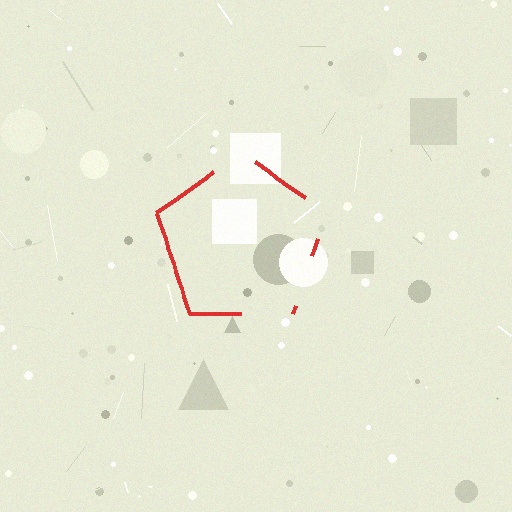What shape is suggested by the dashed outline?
The dashed outline suggests a pentagon.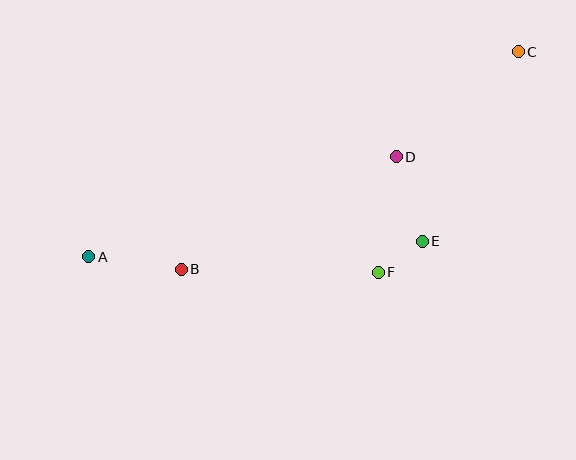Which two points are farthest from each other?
Points A and C are farthest from each other.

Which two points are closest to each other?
Points E and F are closest to each other.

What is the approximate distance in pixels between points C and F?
The distance between C and F is approximately 262 pixels.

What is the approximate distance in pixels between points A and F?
The distance between A and F is approximately 290 pixels.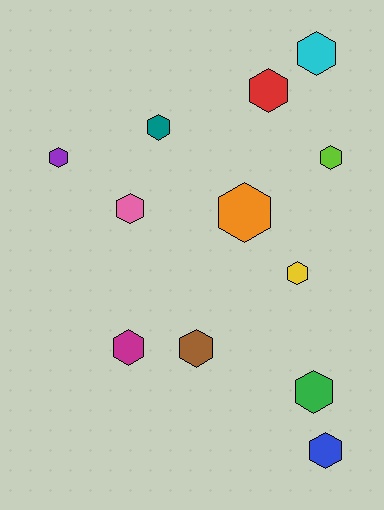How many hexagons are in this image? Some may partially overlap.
There are 12 hexagons.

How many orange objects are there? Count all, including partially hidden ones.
There is 1 orange object.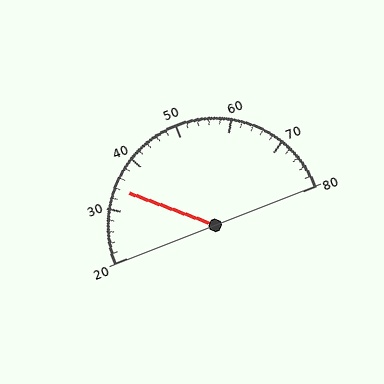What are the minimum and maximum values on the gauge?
The gauge ranges from 20 to 80.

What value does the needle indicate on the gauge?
The needle indicates approximately 34.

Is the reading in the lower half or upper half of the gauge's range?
The reading is in the lower half of the range (20 to 80).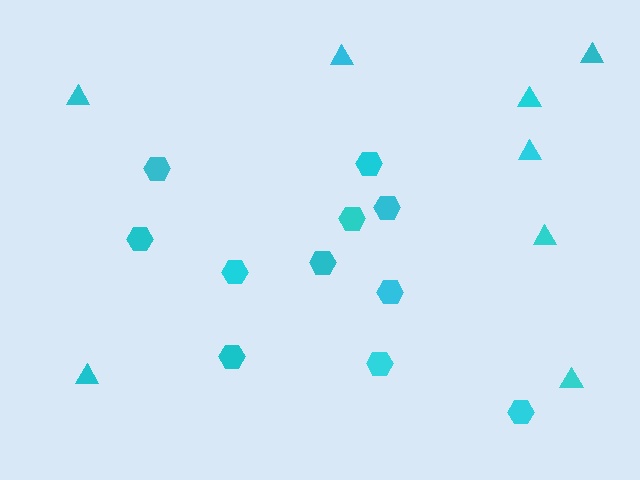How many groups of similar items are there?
There are 2 groups: one group of hexagons (11) and one group of triangles (8).